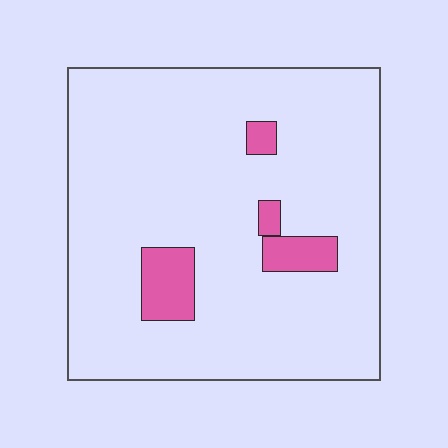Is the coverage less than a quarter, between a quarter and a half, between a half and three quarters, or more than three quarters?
Less than a quarter.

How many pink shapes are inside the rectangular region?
4.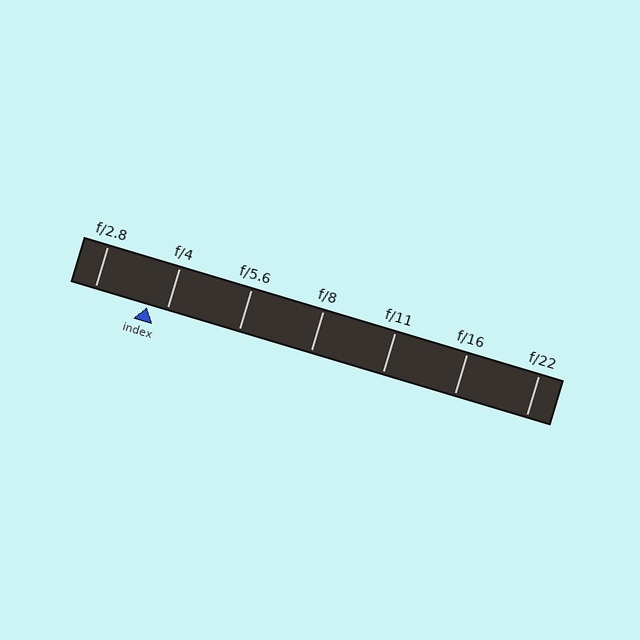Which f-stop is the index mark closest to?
The index mark is closest to f/4.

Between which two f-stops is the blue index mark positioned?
The index mark is between f/2.8 and f/4.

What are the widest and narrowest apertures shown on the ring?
The widest aperture shown is f/2.8 and the narrowest is f/22.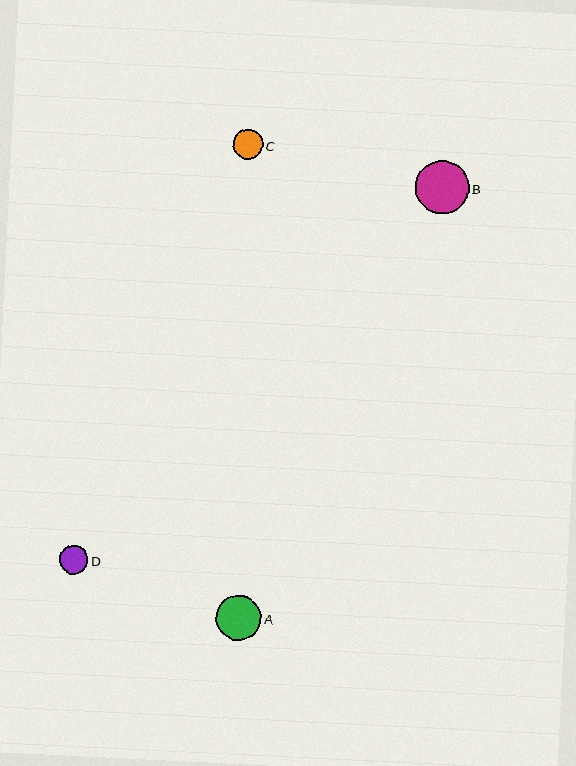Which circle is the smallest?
Circle D is the smallest with a size of approximately 28 pixels.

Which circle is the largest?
Circle B is the largest with a size of approximately 53 pixels.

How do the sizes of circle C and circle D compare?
Circle C and circle D are approximately the same size.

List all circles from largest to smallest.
From largest to smallest: B, A, C, D.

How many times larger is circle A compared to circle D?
Circle A is approximately 1.6 times the size of circle D.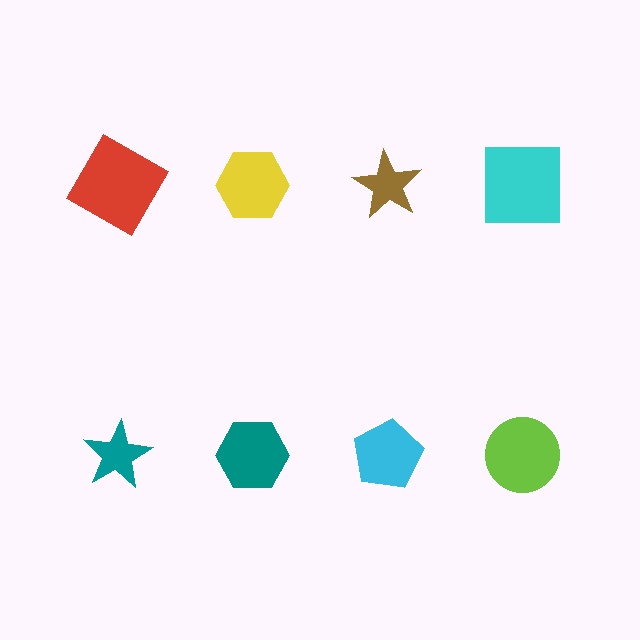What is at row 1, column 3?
A brown star.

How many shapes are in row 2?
4 shapes.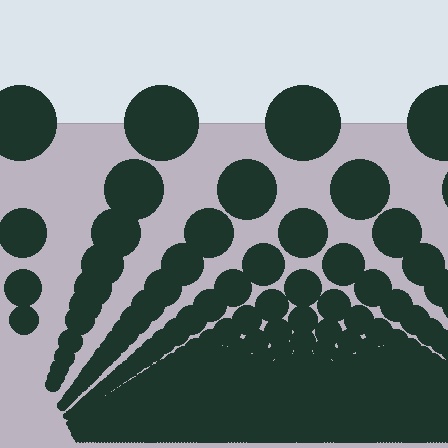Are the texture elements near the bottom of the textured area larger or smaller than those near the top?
Smaller. The gradient is inverted — elements near the bottom are smaller and denser.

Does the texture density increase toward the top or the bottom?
Density increases toward the bottom.